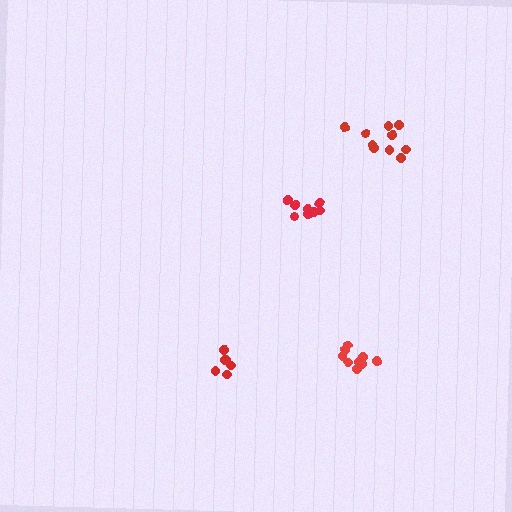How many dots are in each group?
Group 1: 10 dots, Group 2: 8 dots, Group 3: 9 dots, Group 4: 6 dots (33 total).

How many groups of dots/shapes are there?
There are 4 groups.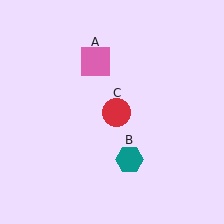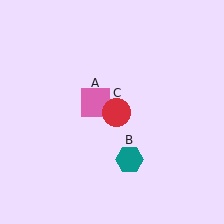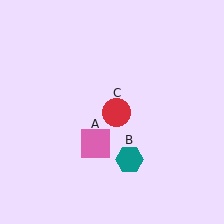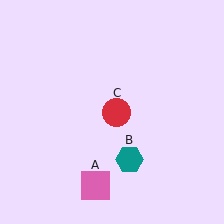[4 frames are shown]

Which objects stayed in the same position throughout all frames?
Teal hexagon (object B) and red circle (object C) remained stationary.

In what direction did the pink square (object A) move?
The pink square (object A) moved down.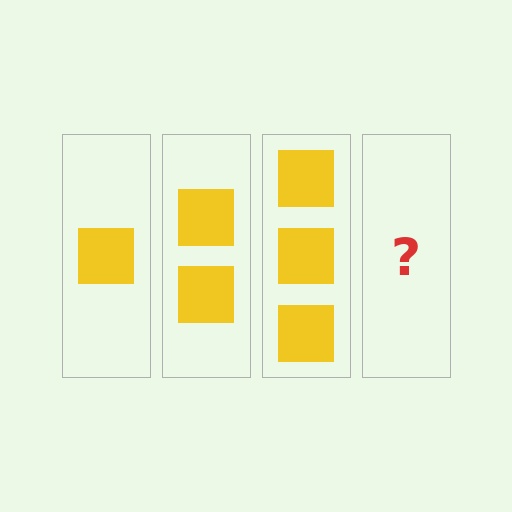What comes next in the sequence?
The next element should be 4 squares.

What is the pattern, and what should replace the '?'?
The pattern is that each step adds one more square. The '?' should be 4 squares.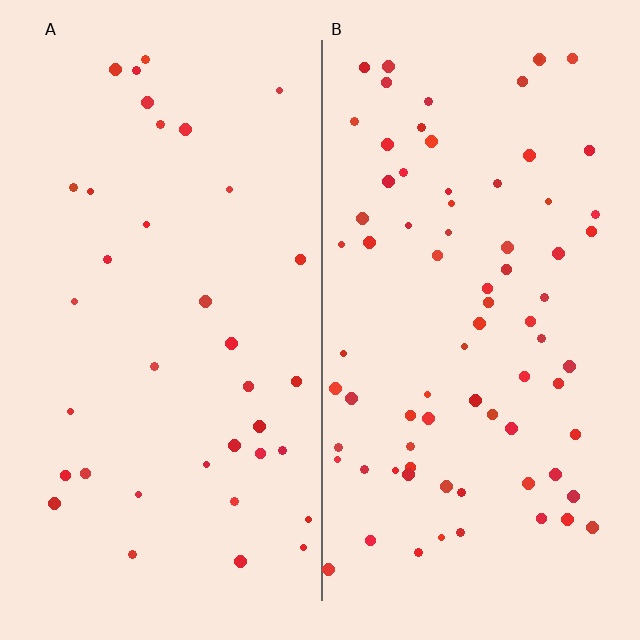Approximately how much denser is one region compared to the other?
Approximately 2.1× — region B over region A.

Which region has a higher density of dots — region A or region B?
B (the right).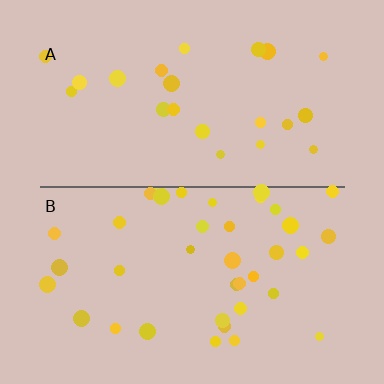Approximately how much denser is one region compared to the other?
Approximately 1.7× — region B over region A.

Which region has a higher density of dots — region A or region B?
B (the bottom).